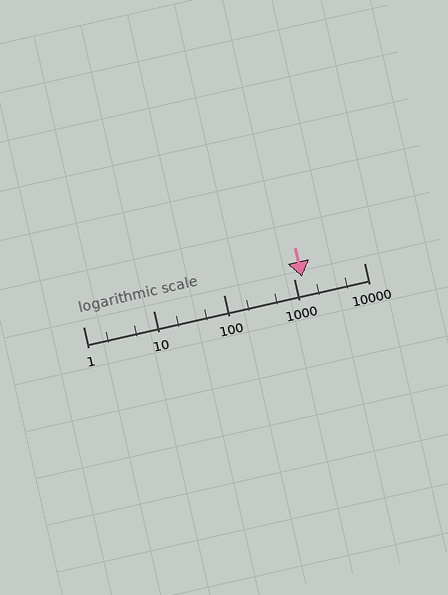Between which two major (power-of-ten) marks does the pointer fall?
The pointer is between 1000 and 10000.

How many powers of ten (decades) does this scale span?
The scale spans 4 decades, from 1 to 10000.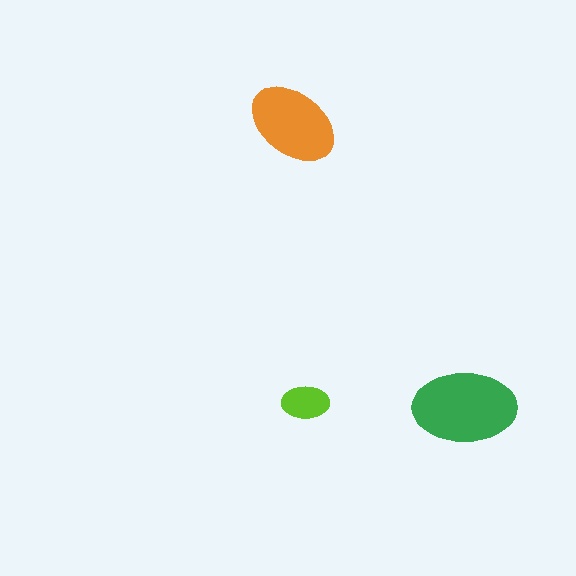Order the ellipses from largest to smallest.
the green one, the orange one, the lime one.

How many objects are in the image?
There are 3 objects in the image.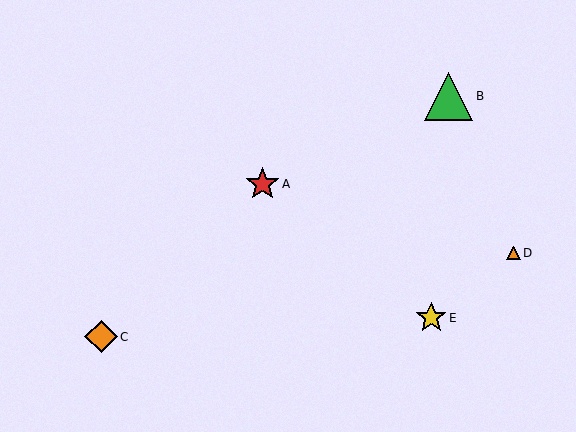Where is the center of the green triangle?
The center of the green triangle is at (449, 96).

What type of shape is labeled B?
Shape B is a green triangle.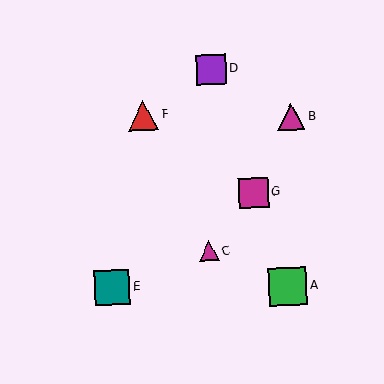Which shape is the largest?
The green square (labeled A) is the largest.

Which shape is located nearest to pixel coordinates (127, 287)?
The teal square (labeled E) at (112, 287) is nearest to that location.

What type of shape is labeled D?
Shape D is a purple square.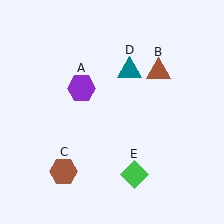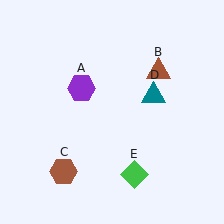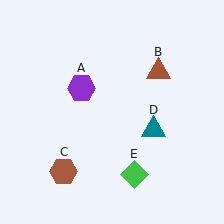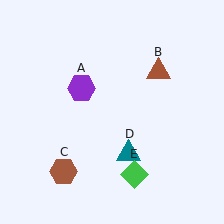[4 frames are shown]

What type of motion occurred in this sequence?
The teal triangle (object D) rotated clockwise around the center of the scene.